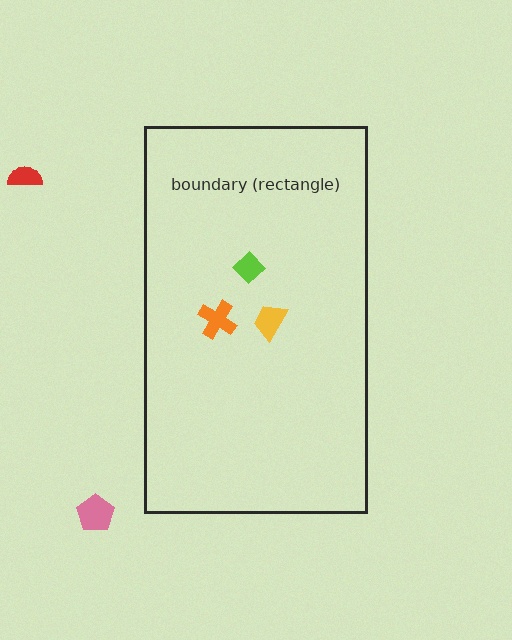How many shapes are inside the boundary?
3 inside, 2 outside.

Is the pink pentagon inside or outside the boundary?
Outside.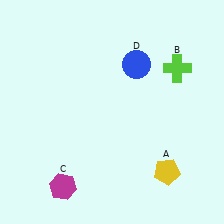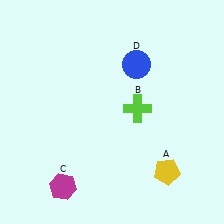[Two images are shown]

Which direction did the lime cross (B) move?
The lime cross (B) moved down.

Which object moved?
The lime cross (B) moved down.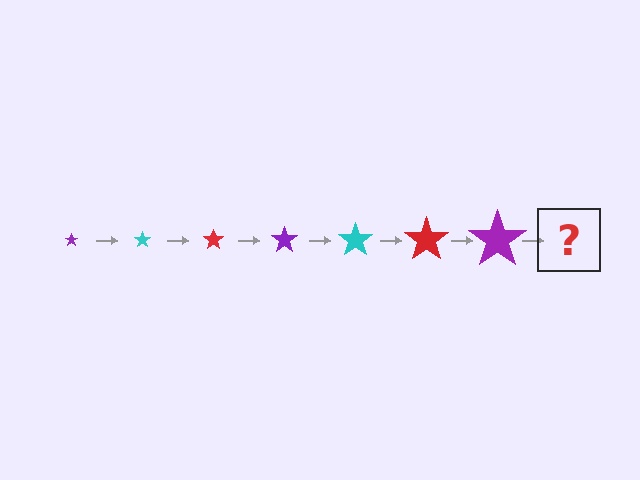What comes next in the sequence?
The next element should be a cyan star, larger than the previous one.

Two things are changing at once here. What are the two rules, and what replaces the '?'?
The two rules are that the star grows larger each step and the color cycles through purple, cyan, and red. The '?' should be a cyan star, larger than the previous one.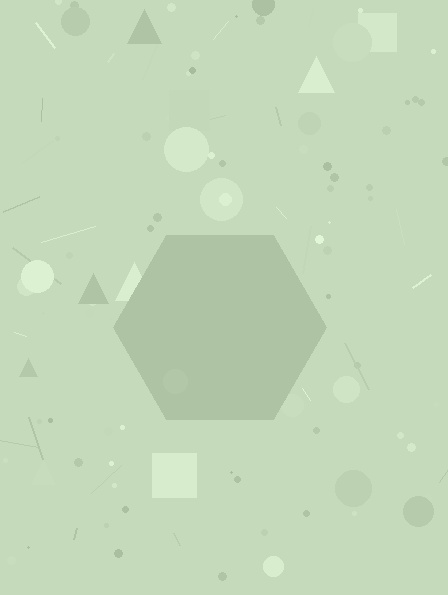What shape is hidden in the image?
A hexagon is hidden in the image.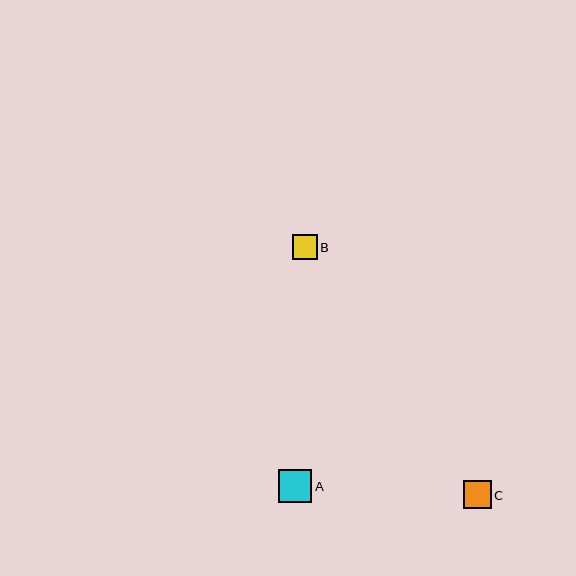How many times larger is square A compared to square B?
Square A is approximately 1.3 times the size of square B.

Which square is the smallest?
Square B is the smallest with a size of approximately 25 pixels.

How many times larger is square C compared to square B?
Square C is approximately 1.1 times the size of square B.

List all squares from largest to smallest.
From largest to smallest: A, C, B.